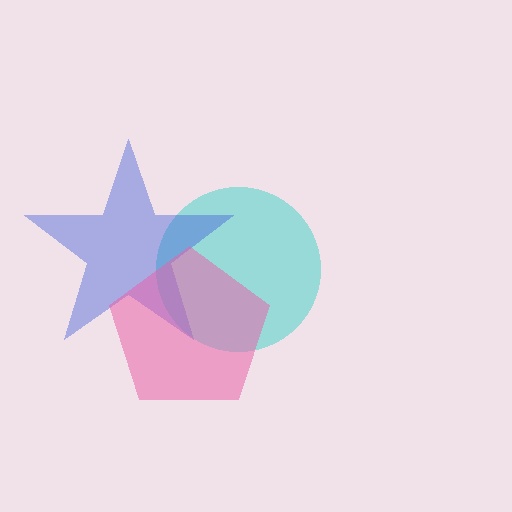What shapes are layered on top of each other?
The layered shapes are: a cyan circle, a blue star, a pink pentagon.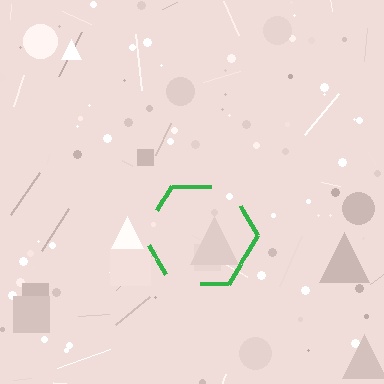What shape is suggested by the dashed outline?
The dashed outline suggests a hexagon.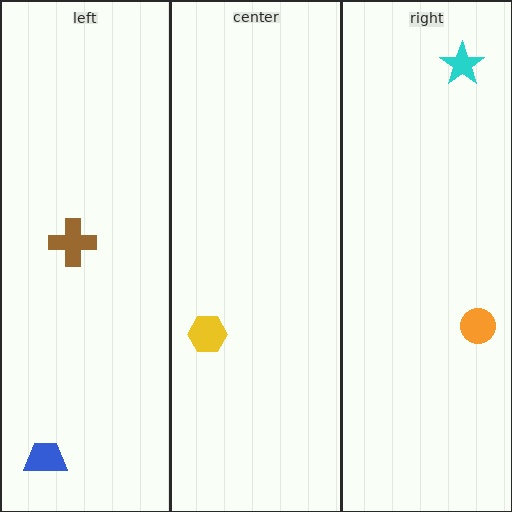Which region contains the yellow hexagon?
The center region.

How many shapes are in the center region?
1.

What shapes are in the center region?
The yellow hexagon.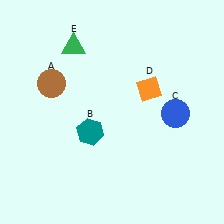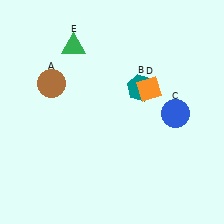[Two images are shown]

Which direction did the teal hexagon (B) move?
The teal hexagon (B) moved right.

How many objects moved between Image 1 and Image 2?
1 object moved between the two images.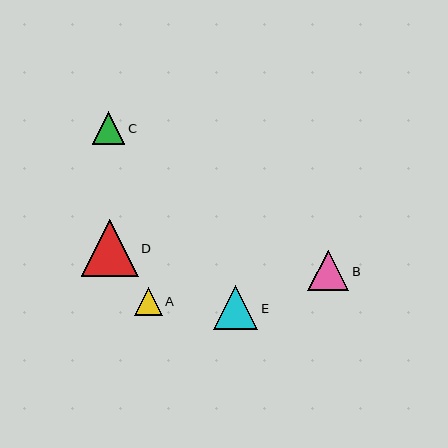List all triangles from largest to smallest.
From largest to smallest: D, E, B, C, A.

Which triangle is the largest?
Triangle D is the largest with a size of approximately 57 pixels.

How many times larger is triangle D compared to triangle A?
Triangle D is approximately 2.1 times the size of triangle A.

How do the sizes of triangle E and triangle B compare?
Triangle E and triangle B are approximately the same size.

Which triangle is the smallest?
Triangle A is the smallest with a size of approximately 27 pixels.